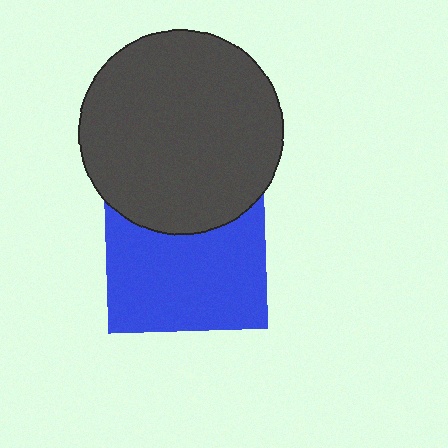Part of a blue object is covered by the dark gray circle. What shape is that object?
It is a square.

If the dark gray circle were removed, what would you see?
You would see the complete blue square.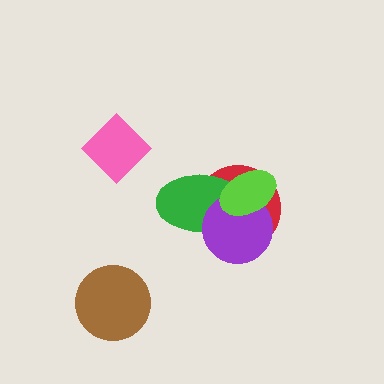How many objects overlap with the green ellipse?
3 objects overlap with the green ellipse.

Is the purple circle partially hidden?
Yes, it is partially covered by another shape.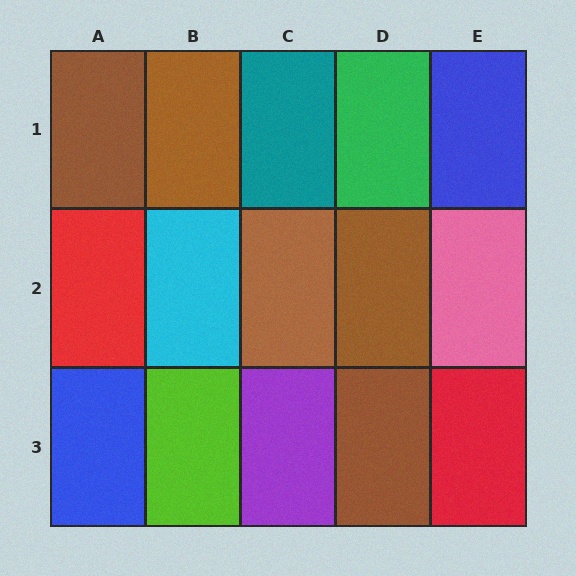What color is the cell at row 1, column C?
Teal.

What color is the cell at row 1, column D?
Green.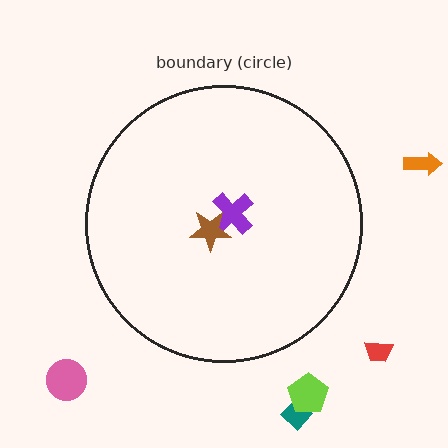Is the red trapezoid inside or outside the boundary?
Outside.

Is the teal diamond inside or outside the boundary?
Outside.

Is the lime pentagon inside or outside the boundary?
Outside.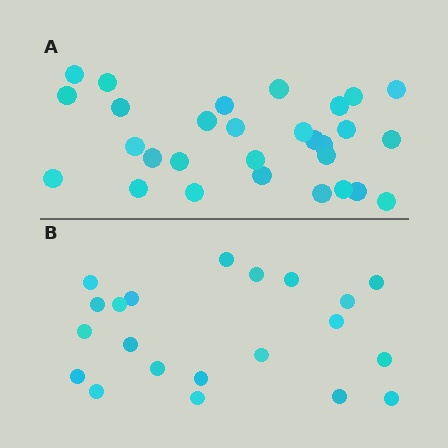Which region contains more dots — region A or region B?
Region A (the top region) has more dots.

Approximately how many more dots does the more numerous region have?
Region A has roughly 8 or so more dots than region B.